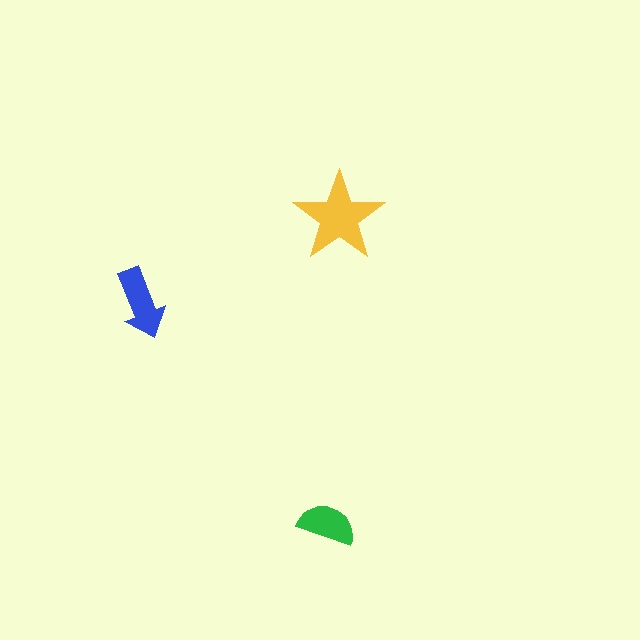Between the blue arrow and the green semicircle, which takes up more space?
The blue arrow.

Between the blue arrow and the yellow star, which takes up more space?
The yellow star.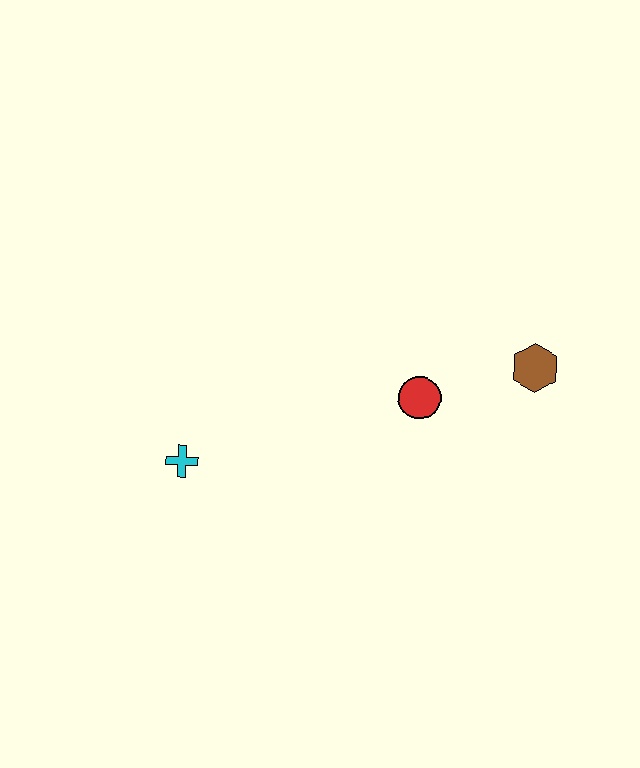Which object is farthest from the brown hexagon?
The cyan cross is farthest from the brown hexagon.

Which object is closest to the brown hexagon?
The red circle is closest to the brown hexagon.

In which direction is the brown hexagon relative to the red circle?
The brown hexagon is to the right of the red circle.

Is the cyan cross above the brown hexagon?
No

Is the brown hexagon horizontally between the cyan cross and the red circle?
No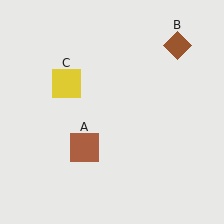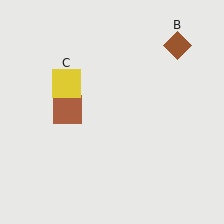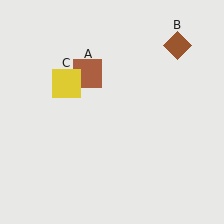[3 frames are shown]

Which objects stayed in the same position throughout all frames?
Brown diamond (object B) and yellow square (object C) remained stationary.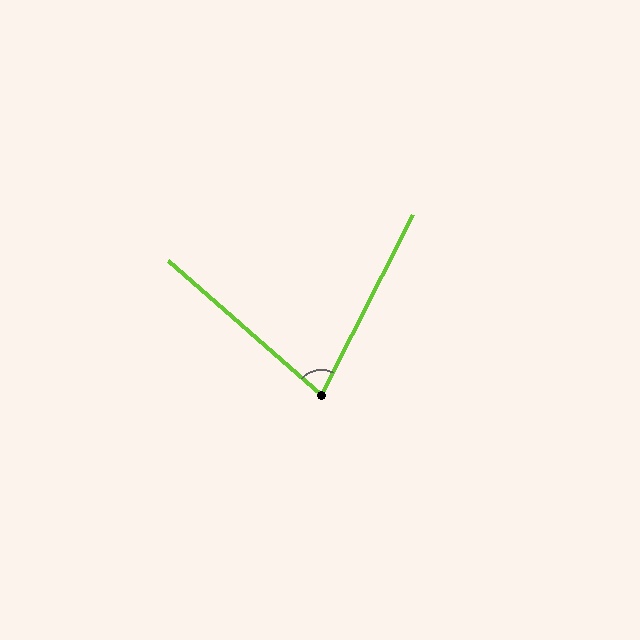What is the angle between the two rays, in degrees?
Approximately 76 degrees.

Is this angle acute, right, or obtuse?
It is acute.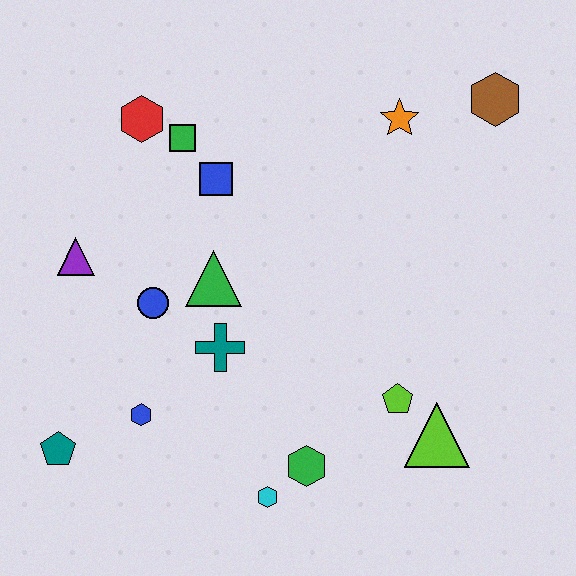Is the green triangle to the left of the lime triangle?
Yes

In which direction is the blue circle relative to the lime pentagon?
The blue circle is to the left of the lime pentagon.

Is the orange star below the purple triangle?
No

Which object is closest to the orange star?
The brown hexagon is closest to the orange star.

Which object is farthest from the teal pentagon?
The brown hexagon is farthest from the teal pentagon.